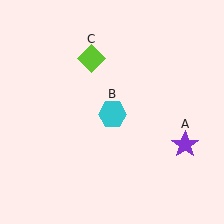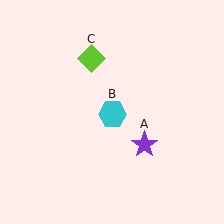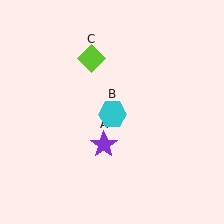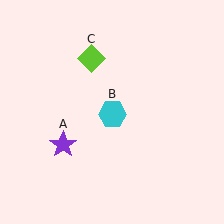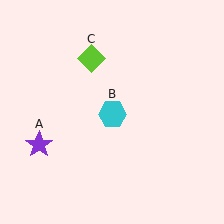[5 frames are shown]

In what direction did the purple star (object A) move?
The purple star (object A) moved left.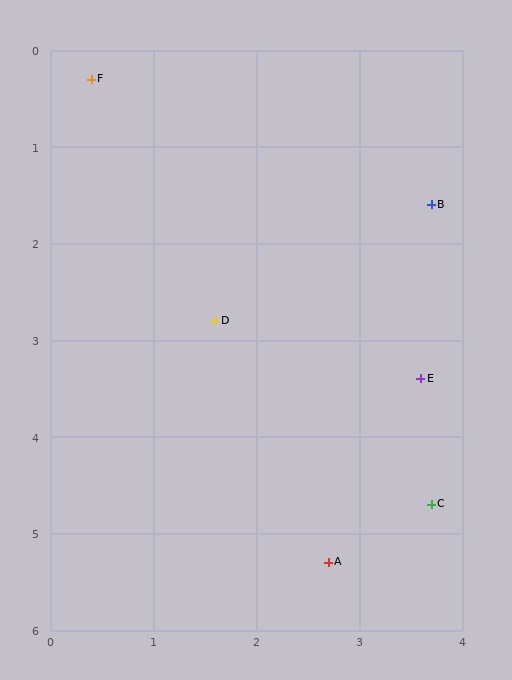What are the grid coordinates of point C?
Point C is at approximately (3.7, 4.7).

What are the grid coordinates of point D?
Point D is at approximately (1.6, 2.8).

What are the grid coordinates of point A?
Point A is at approximately (2.7, 5.3).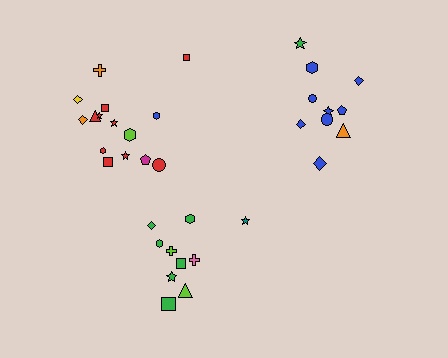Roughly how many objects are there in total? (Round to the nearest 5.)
Roughly 35 objects in total.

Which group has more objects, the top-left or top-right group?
The top-left group.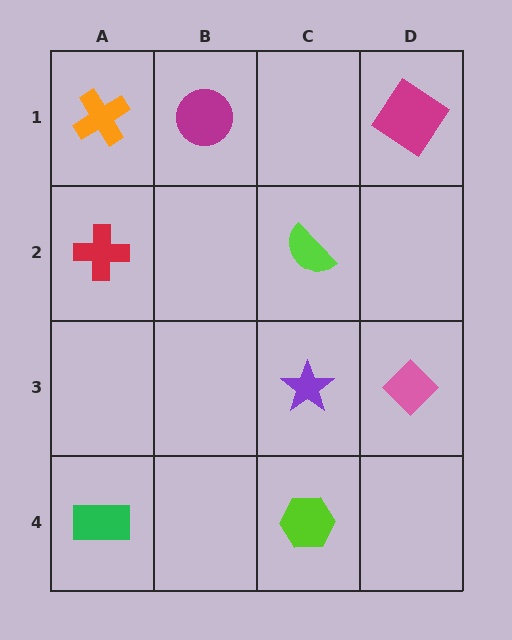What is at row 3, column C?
A purple star.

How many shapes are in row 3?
2 shapes.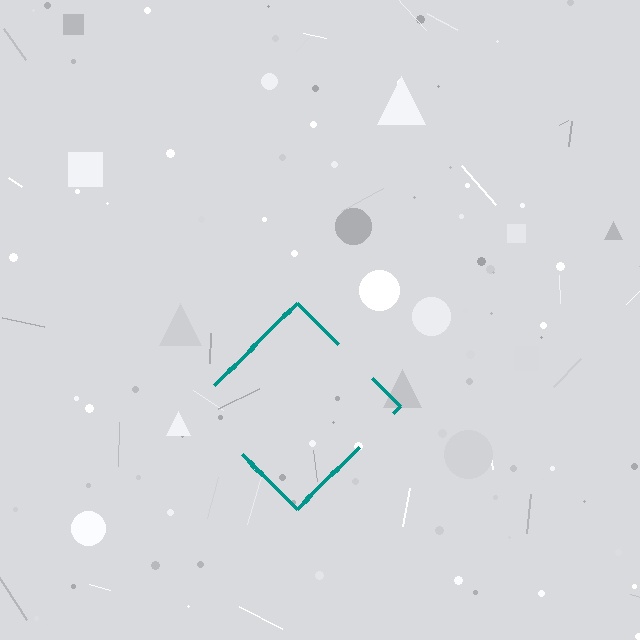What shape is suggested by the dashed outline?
The dashed outline suggests a diamond.